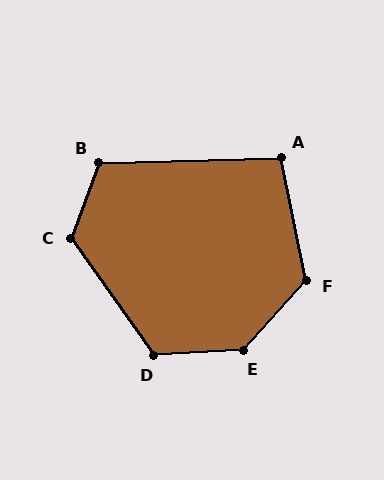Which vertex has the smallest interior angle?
A, at approximately 100 degrees.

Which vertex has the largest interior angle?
E, at approximately 135 degrees.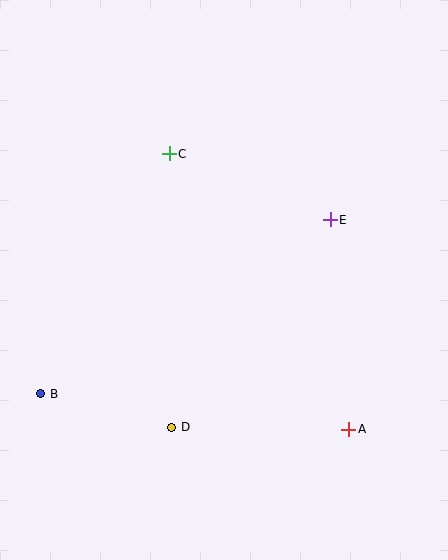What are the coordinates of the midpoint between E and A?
The midpoint between E and A is at (339, 325).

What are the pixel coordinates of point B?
Point B is at (41, 394).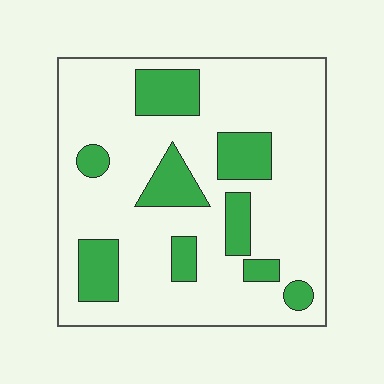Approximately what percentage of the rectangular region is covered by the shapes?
Approximately 20%.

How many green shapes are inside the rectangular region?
9.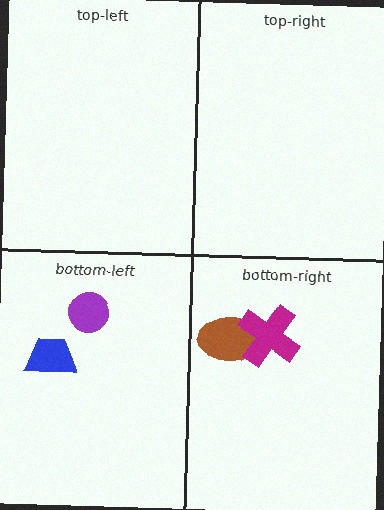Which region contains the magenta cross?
The bottom-right region.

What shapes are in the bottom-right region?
The brown ellipse, the magenta cross.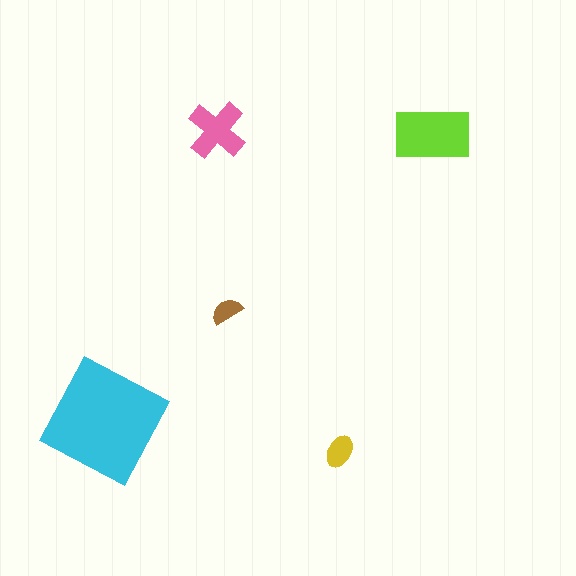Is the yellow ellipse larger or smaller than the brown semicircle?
Larger.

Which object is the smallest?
The brown semicircle.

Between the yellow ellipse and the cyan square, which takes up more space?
The cyan square.